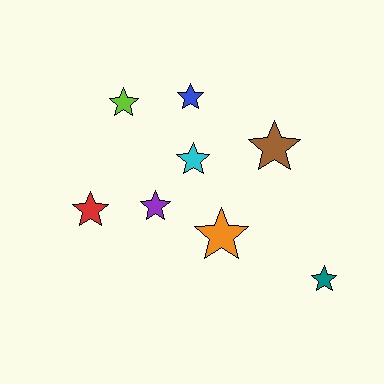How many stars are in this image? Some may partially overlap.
There are 8 stars.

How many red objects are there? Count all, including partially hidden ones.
There is 1 red object.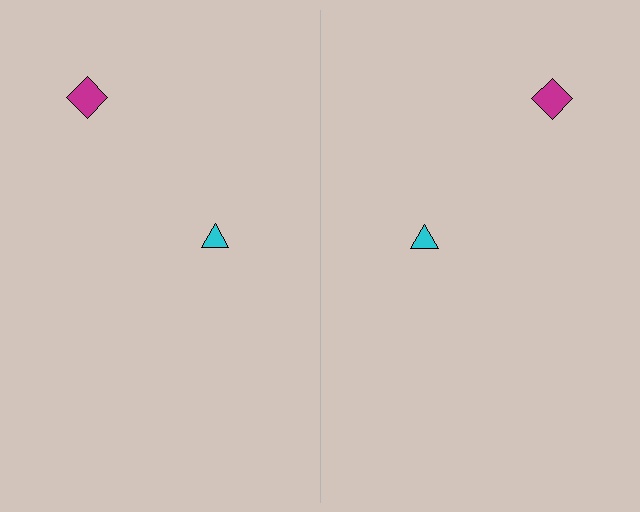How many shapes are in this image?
There are 4 shapes in this image.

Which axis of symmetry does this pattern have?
The pattern has a vertical axis of symmetry running through the center of the image.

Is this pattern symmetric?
Yes, this pattern has bilateral (reflection) symmetry.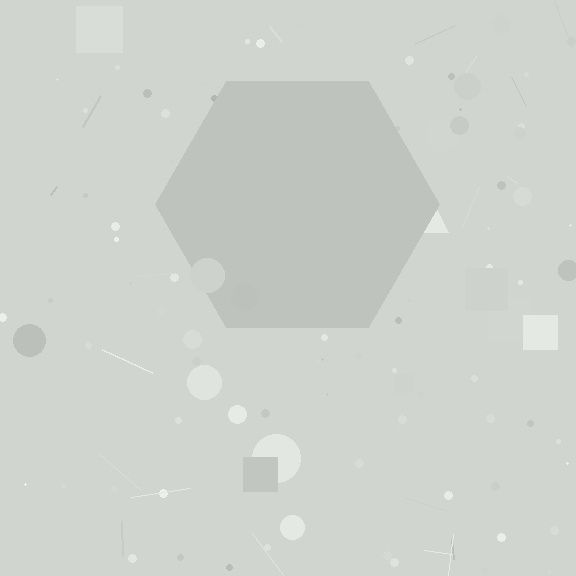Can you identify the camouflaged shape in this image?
The camouflaged shape is a hexagon.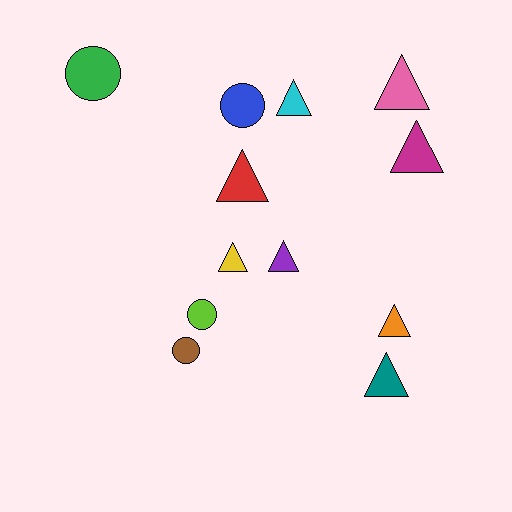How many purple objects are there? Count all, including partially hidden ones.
There is 1 purple object.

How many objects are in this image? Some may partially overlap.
There are 12 objects.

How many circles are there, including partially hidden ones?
There are 4 circles.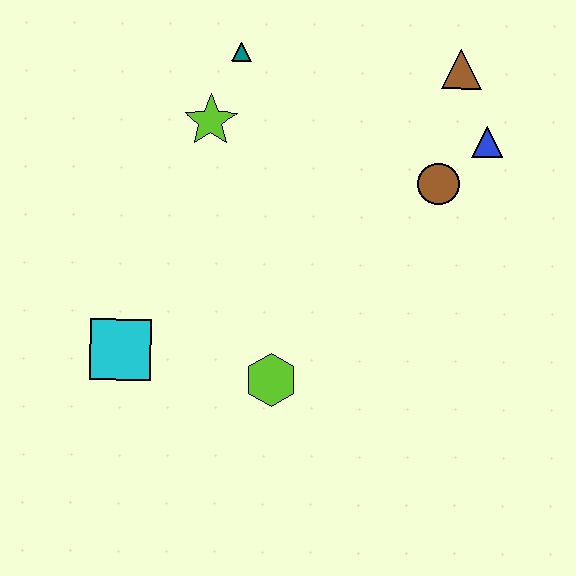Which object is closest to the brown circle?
The blue triangle is closest to the brown circle.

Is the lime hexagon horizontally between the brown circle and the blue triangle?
No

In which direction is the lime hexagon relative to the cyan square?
The lime hexagon is to the right of the cyan square.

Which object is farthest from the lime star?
The blue triangle is farthest from the lime star.